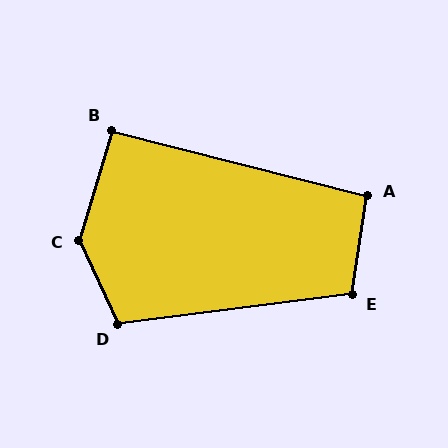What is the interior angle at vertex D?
Approximately 108 degrees (obtuse).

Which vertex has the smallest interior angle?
B, at approximately 92 degrees.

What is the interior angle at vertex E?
Approximately 106 degrees (obtuse).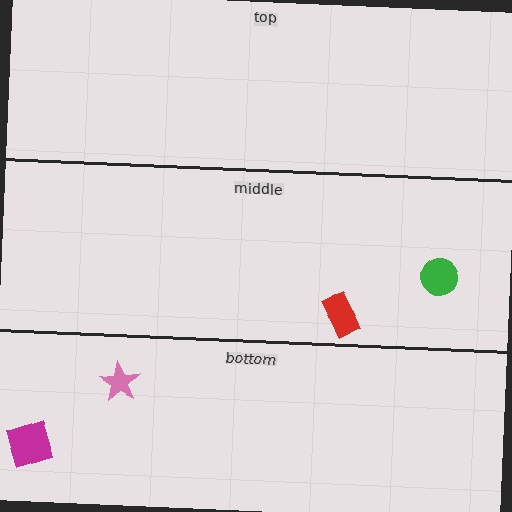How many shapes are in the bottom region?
2.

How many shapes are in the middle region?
2.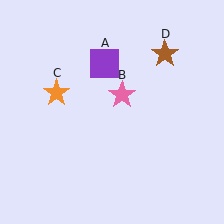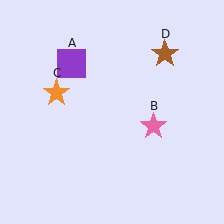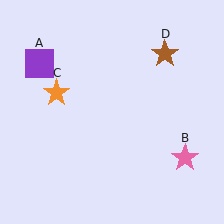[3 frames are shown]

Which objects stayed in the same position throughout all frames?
Orange star (object C) and brown star (object D) remained stationary.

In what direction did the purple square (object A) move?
The purple square (object A) moved left.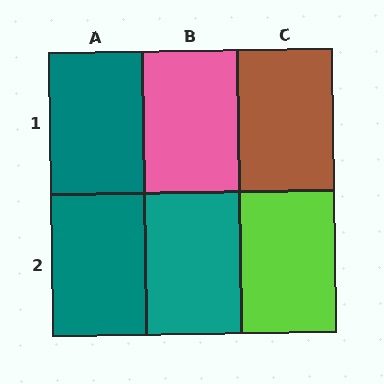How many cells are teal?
3 cells are teal.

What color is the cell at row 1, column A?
Teal.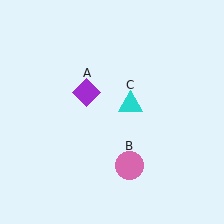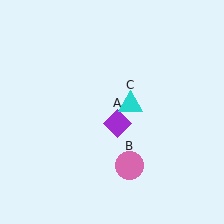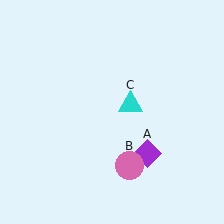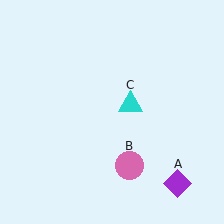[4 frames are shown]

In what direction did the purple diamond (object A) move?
The purple diamond (object A) moved down and to the right.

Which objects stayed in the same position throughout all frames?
Pink circle (object B) and cyan triangle (object C) remained stationary.